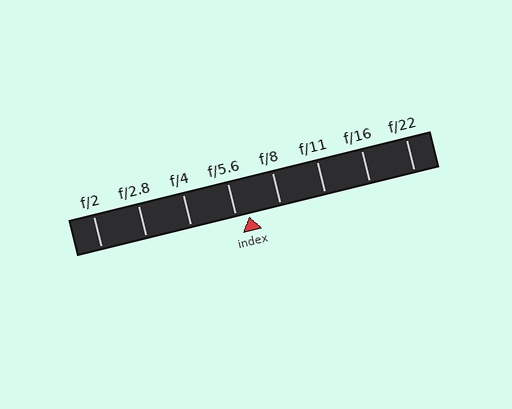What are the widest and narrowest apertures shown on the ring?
The widest aperture shown is f/2 and the narrowest is f/22.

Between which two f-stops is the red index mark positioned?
The index mark is between f/5.6 and f/8.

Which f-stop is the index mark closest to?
The index mark is closest to f/5.6.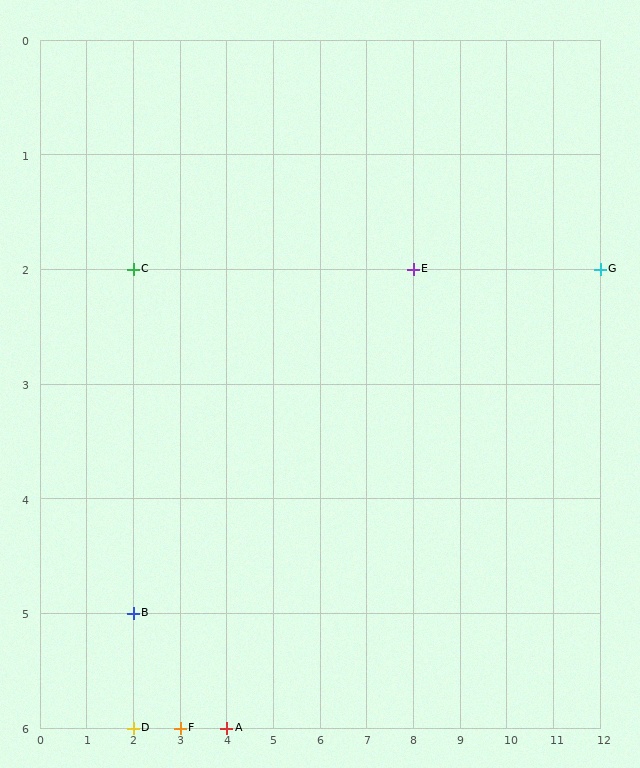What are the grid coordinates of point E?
Point E is at grid coordinates (8, 2).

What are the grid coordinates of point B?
Point B is at grid coordinates (2, 5).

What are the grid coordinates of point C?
Point C is at grid coordinates (2, 2).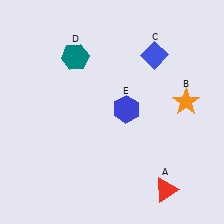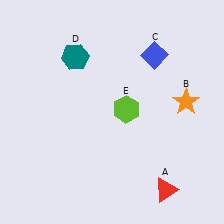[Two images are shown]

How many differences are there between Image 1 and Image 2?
There is 1 difference between the two images.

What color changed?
The hexagon (E) changed from blue in Image 1 to lime in Image 2.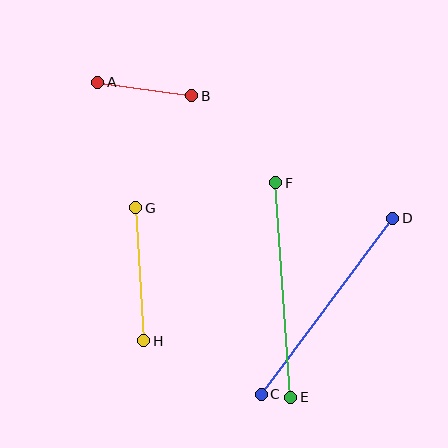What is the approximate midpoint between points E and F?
The midpoint is at approximately (283, 290) pixels.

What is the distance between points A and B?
The distance is approximately 95 pixels.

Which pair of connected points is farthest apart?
Points C and D are farthest apart.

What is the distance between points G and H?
The distance is approximately 134 pixels.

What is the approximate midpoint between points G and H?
The midpoint is at approximately (140, 274) pixels.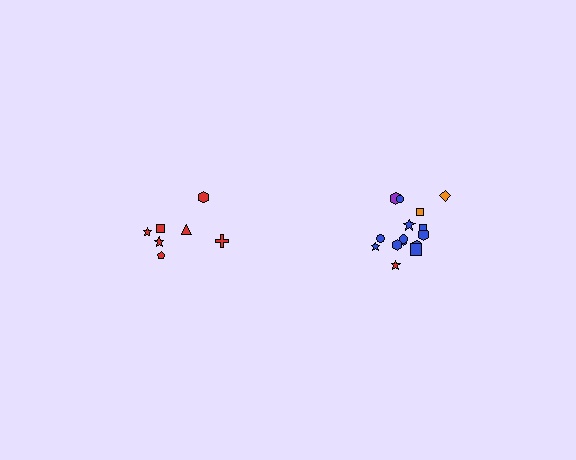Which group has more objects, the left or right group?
The right group.